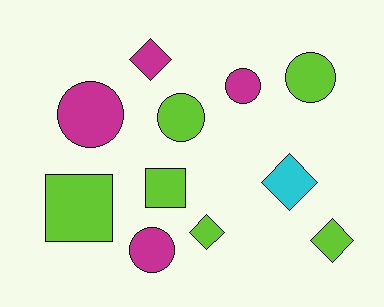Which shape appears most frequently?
Circle, with 5 objects.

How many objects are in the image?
There are 11 objects.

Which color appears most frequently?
Lime, with 6 objects.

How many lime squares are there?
There are 2 lime squares.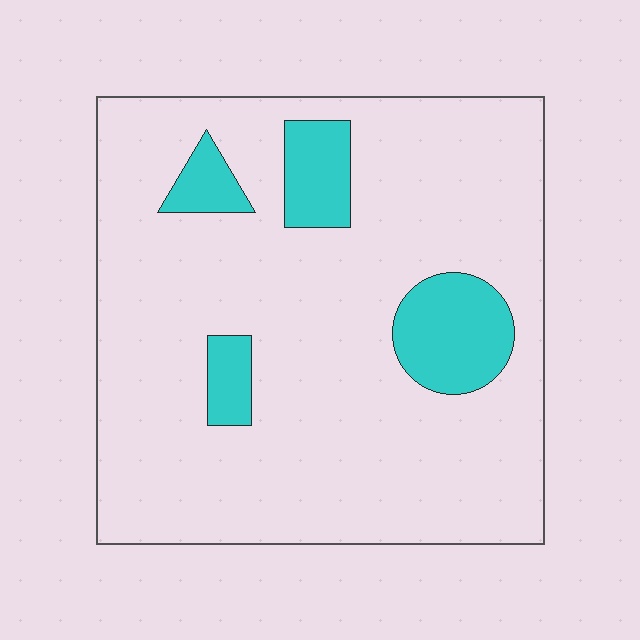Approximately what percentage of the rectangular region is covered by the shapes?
Approximately 15%.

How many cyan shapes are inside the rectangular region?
4.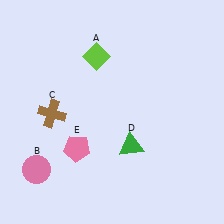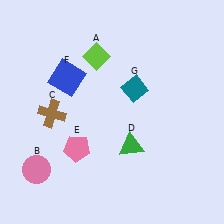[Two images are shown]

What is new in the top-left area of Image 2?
A blue square (F) was added in the top-left area of Image 2.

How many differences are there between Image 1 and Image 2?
There are 2 differences between the two images.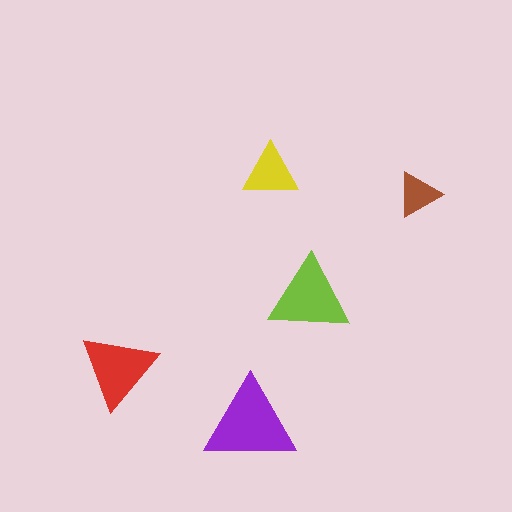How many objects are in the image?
There are 5 objects in the image.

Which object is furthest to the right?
The brown triangle is rightmost.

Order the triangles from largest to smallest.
the purple one, the lime one, the red one, the yellow one, the brown one.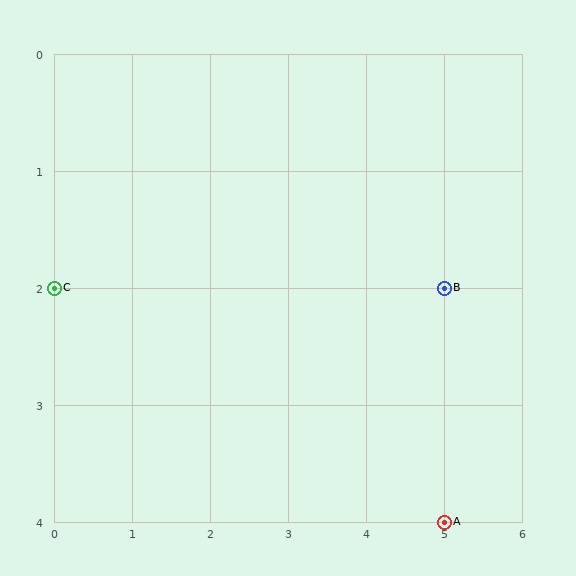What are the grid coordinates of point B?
Point B is at grid coordinates (5, 2).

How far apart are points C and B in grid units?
Points C and B are 5 columns apart.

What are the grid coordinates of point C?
Point C is at grid coordinates (0, 2).